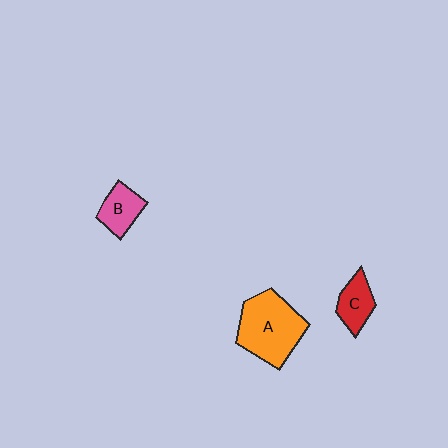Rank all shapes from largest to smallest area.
From largest to smallest: A (orange), B (pink), C (red).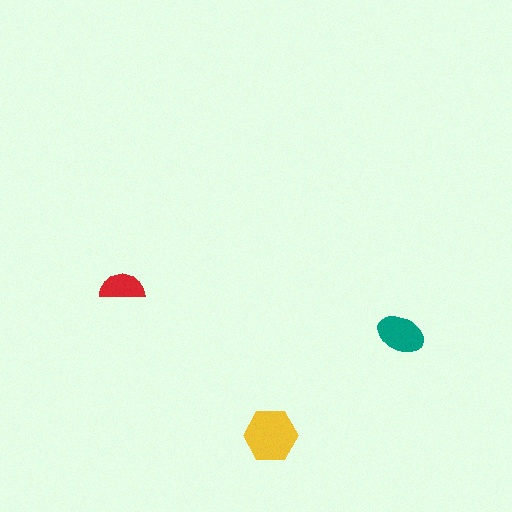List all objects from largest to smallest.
The yellow hexagon, the teal ellipse, the red semicircle.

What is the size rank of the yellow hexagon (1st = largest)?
1st.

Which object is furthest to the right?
The teal ellipse is rightmost.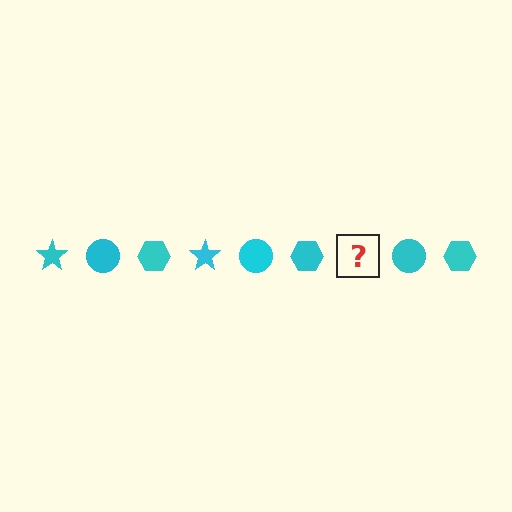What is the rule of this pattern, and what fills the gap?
The rule is that the pattern cycles through star, circle, hexagon shapes in cyan. The gap should be filled with a cyan star.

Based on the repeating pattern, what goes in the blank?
The blank should be a cyan star.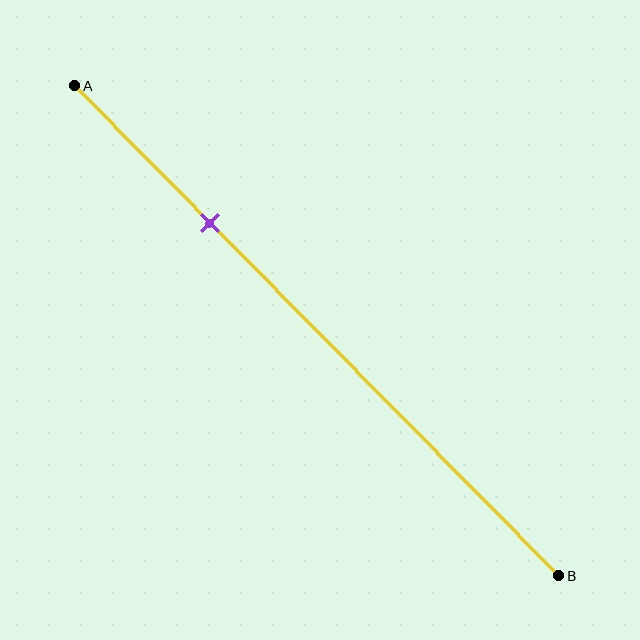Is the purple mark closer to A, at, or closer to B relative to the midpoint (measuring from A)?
The purple mark is closer to point A than the midpoint of segment AB.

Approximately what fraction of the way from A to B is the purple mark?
The purple mark is approximately 30% of the way from A to B.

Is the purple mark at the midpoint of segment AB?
No, the mark is at about 30% from A, not at the 50% midpoint.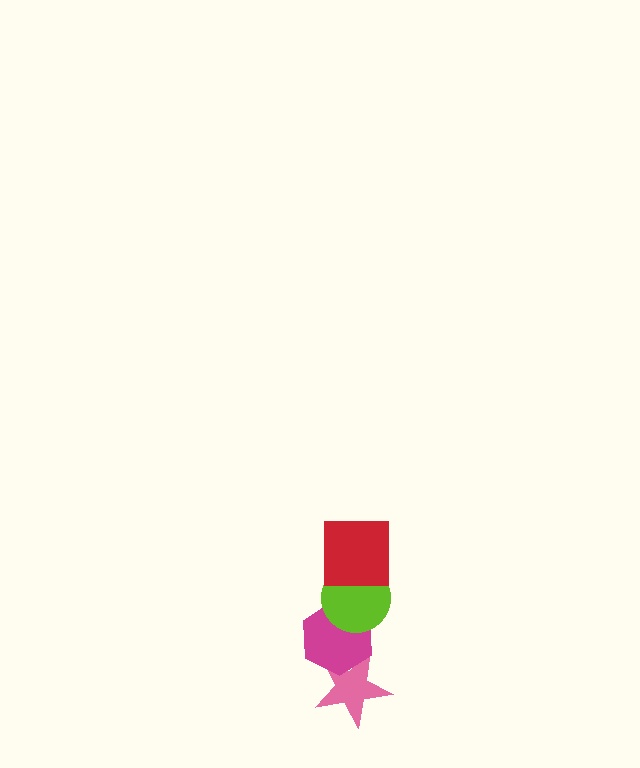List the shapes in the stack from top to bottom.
From top to bottom: the red square, the lime circle, the magenta hexagon, the pink star.